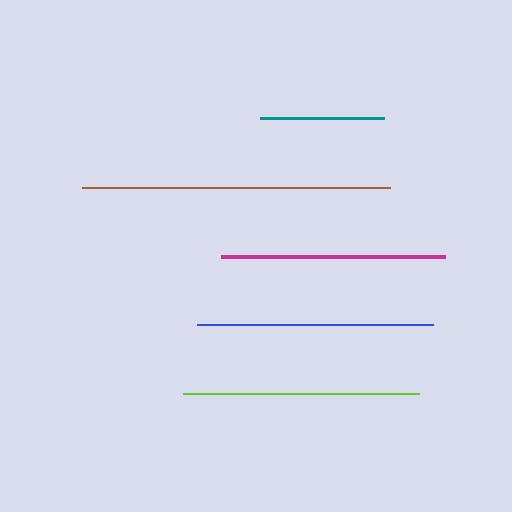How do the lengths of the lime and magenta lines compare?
The lime and magenta lines are approximately the same length.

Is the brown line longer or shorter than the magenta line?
The brown line is longer than the magenta line.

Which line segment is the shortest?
The teal line is the shortest at approximately 124 pixels.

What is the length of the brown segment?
The brown segment is approximately 308 pixels long.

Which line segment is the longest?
The brown line is the longest at approximately 308 pixels.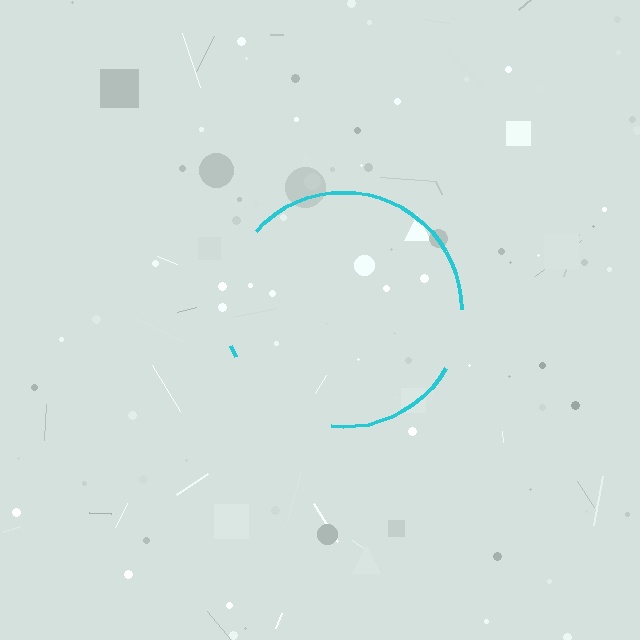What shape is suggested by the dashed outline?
The dashed outline suggests a circle.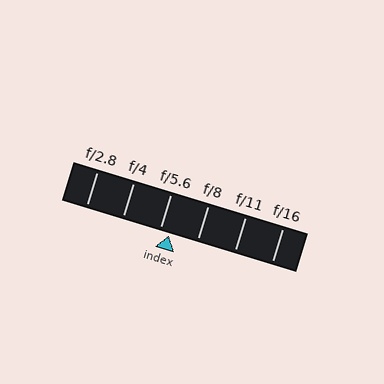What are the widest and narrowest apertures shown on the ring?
The widest aperture shown is f/2.8 and the narrowest is f/16.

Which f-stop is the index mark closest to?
The index mark is closest to f/5.6.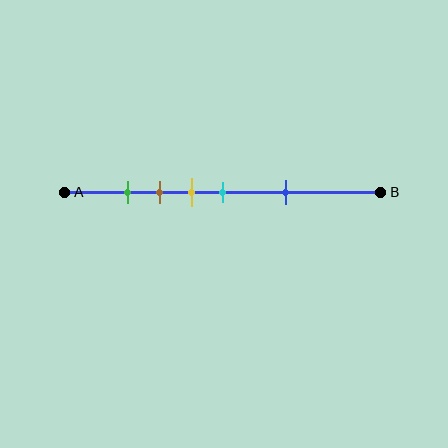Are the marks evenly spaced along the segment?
No, the marks are not evenly spaced.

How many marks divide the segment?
There are 5 marks dividing the segment.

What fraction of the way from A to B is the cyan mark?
The cyan mark is approximately 50% (0.5) of the way from A to B.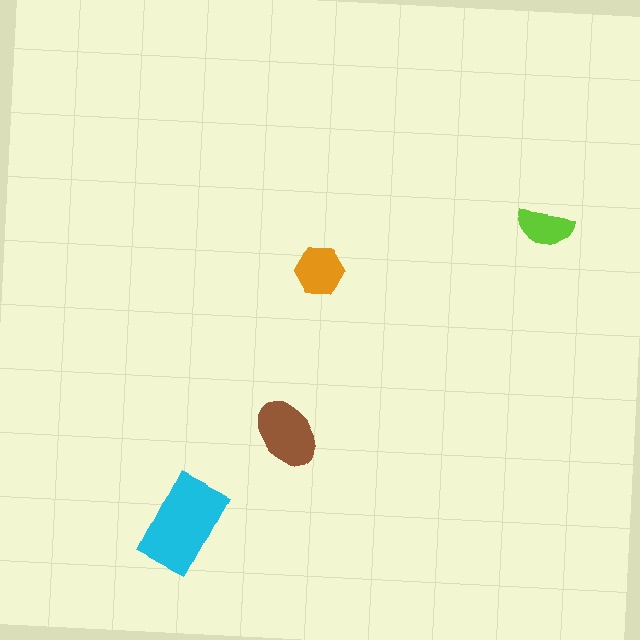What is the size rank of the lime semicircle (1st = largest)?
4th.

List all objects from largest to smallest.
The cyan rectangle, the brown ellipse, the orange hexagon, the lime semicircle.